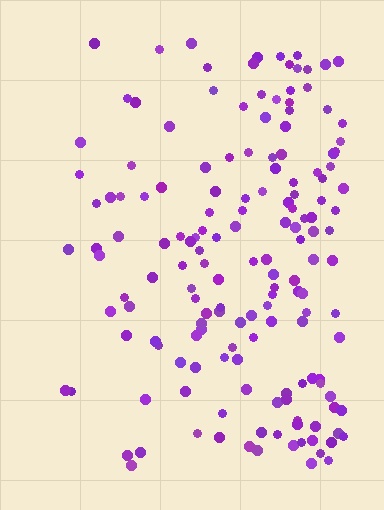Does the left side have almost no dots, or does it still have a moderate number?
Still a moderate number, just noticeably fewer than the right.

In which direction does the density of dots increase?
From left to right, with the right side densest.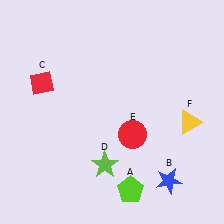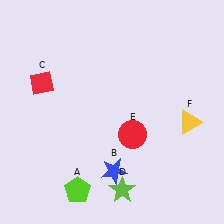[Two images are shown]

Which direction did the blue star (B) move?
The blue star (B) moved left.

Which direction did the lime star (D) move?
The lime star (D) moved down.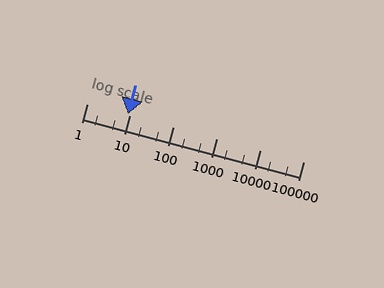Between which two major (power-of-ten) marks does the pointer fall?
The pointer is between 1 and 10.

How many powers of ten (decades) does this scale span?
The scale spans 5 decades, from 1 to 100000.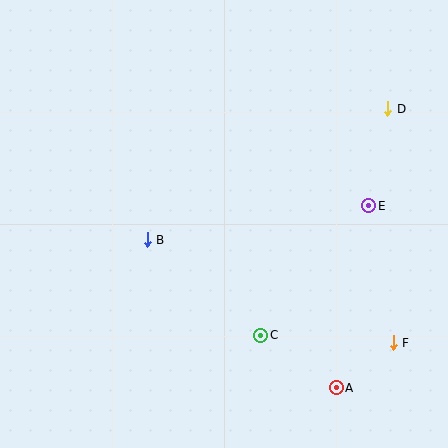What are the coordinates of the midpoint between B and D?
The midpoint between B and D is at (268, 174).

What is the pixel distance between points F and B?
The distance between F and B is 266 pixels.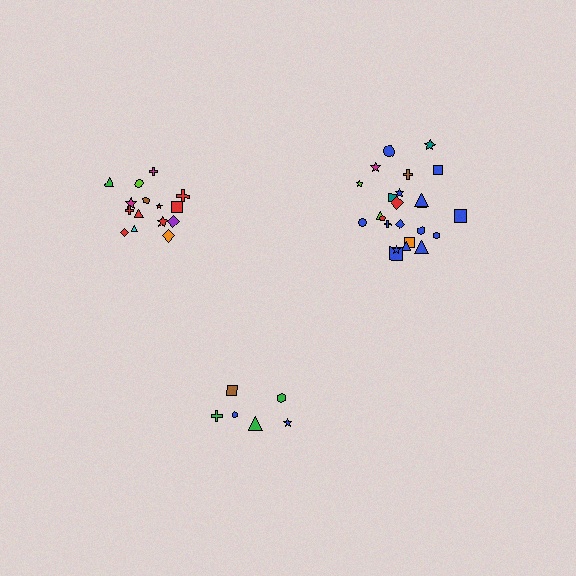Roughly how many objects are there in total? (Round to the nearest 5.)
Roughly 45 objects in total.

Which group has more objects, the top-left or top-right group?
The top-right group.